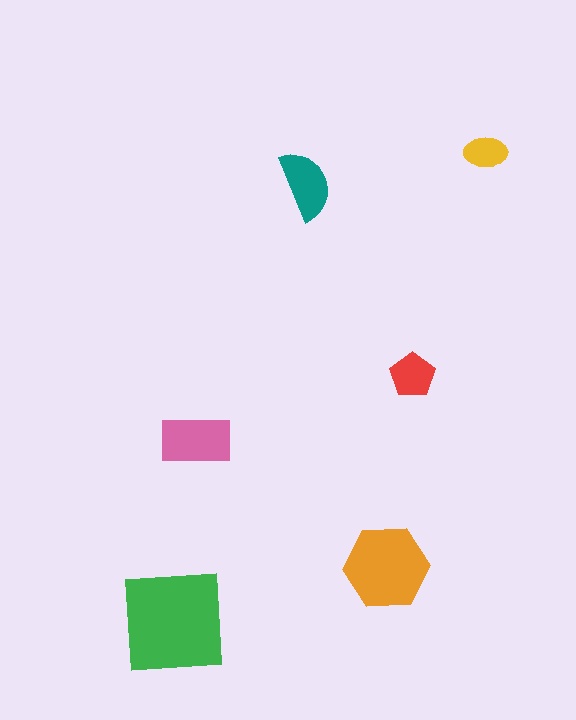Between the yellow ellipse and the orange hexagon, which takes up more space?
The orange hexagon.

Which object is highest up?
The yellow ellipse is topmost.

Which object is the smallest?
The yellow ellipse.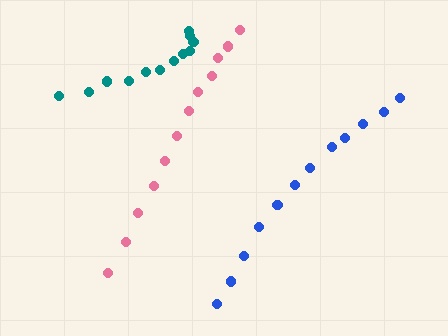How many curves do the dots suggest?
There are 3 distinct paths.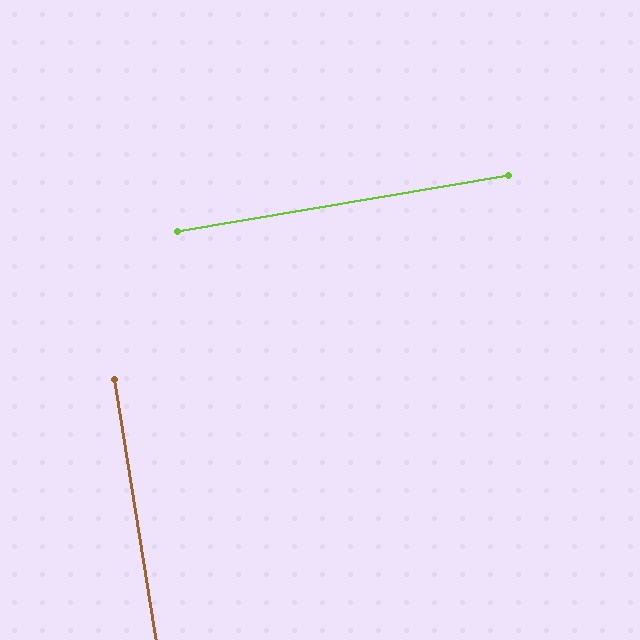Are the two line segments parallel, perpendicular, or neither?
Perpendicular — they meet at approximately 90°.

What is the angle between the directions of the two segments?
Approximately 90 degrees.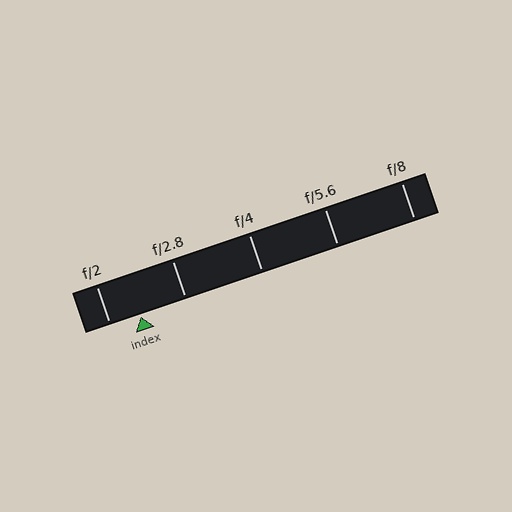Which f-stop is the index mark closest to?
The index mark is closest to f/2.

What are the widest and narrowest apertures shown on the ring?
The widest aperture shown is f/2 and the narrowest is f/8.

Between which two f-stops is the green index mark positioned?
The index mark is between f/2 and f/2.8.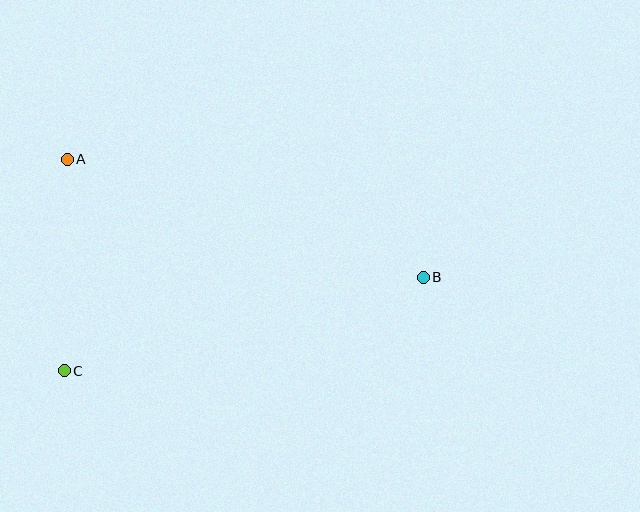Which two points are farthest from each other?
Points A and B are farthest from each other.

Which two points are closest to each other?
Points A and C are closest to each other.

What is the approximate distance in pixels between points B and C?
The distance between B and C is approximately 371 pixels.